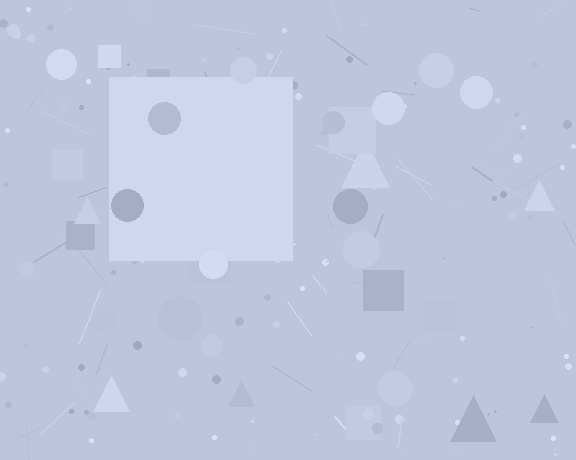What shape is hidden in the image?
A square is hidden in the image.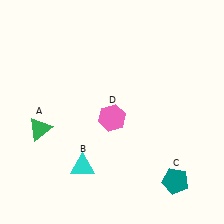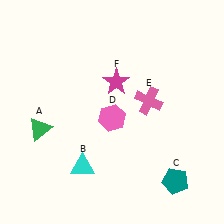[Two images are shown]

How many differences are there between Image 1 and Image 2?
There are 2 differences between the two images.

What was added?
A pink cross (E), a magenta star (F) were added in Image 2.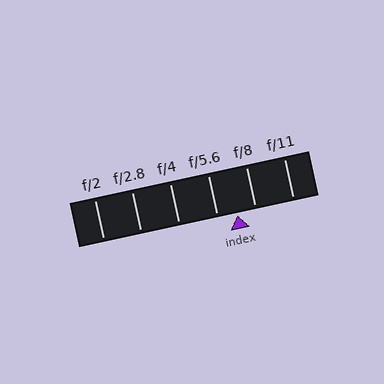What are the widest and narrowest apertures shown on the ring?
The widest aperture shown is f/2 and the narrowest is f/11.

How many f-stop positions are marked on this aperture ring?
There are 6 f-stop positions marked.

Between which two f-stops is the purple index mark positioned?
The index mark is between f/5.6 and f/8.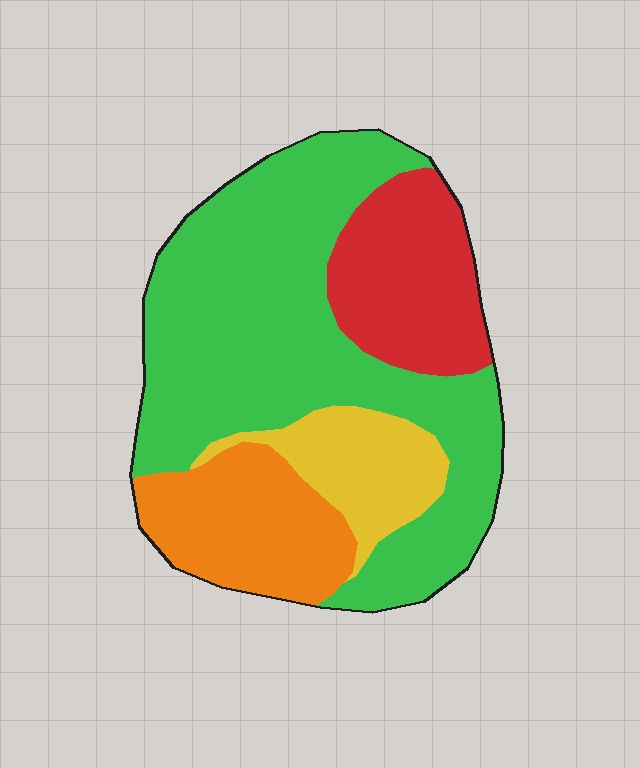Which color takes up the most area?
Green, at roughly 55%.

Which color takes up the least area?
Yellow, at roughly 10%.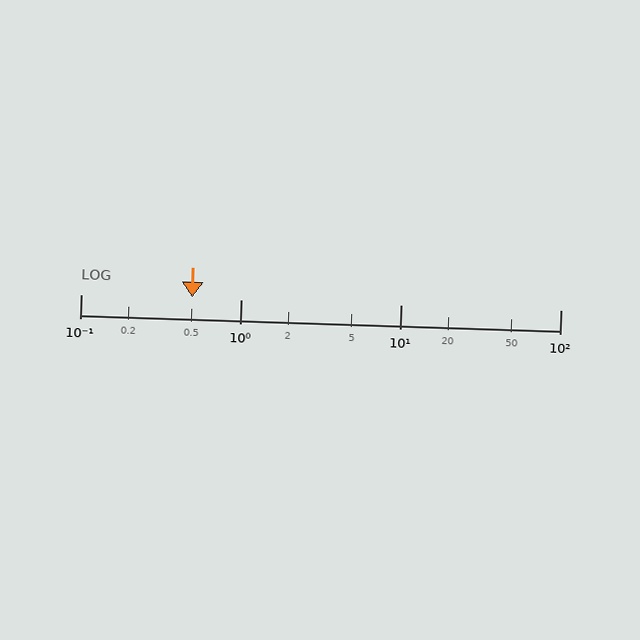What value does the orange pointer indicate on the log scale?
The pointer indicates approximately 0.5.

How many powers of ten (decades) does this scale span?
The scale spans 3 decades, from 0.1 to 100.